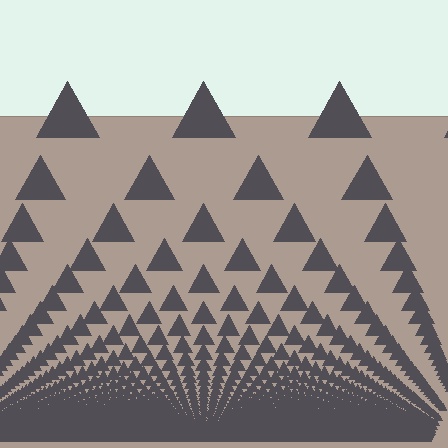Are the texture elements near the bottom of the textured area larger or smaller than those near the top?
Smaller. The gradient is inverted — elements near the bottom are smaller and denser.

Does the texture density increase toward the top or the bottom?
Density increases toward the bottom.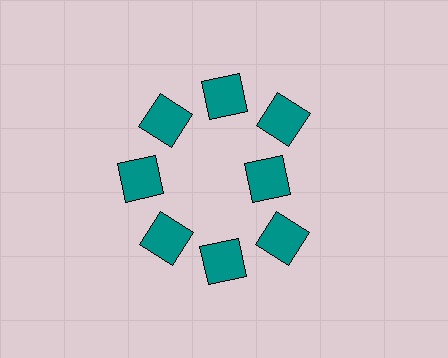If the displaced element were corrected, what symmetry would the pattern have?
It would have 8-fold rotational symmetry — the pattern would map onto itself every 45 degrees.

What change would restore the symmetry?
The symmetry would be restored by moving it outward, back onto the ring so that all 8 squares sit at equal angles and equal distance from the center.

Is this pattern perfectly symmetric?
No. The 8 teal squares are arranged in a ring, but one element near the 3 o'clock position is pulled inward toward the center, breaking the 8-fold rotational symmetry.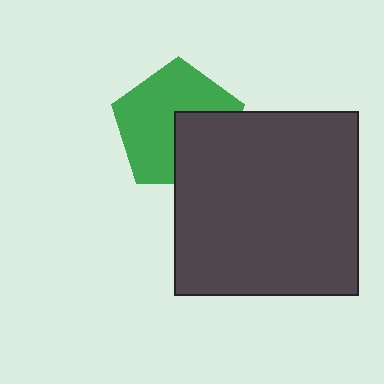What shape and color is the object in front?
The object in front is a dark gray square.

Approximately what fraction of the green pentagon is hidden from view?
Roughly 35% of the green pentagon is hidden behind the dark gray square.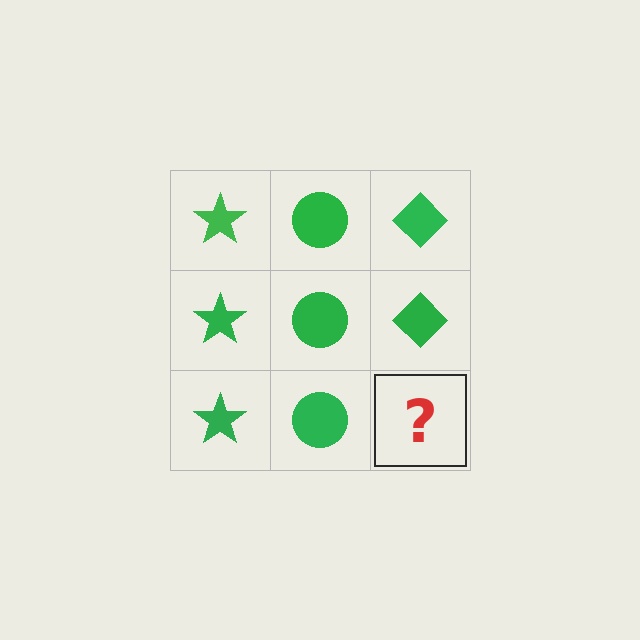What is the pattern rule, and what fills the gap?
The rule is that each column has a consistent shape. The gap should be filled with a green diamond.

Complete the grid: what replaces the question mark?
The question mark should be replaced with a green diamond.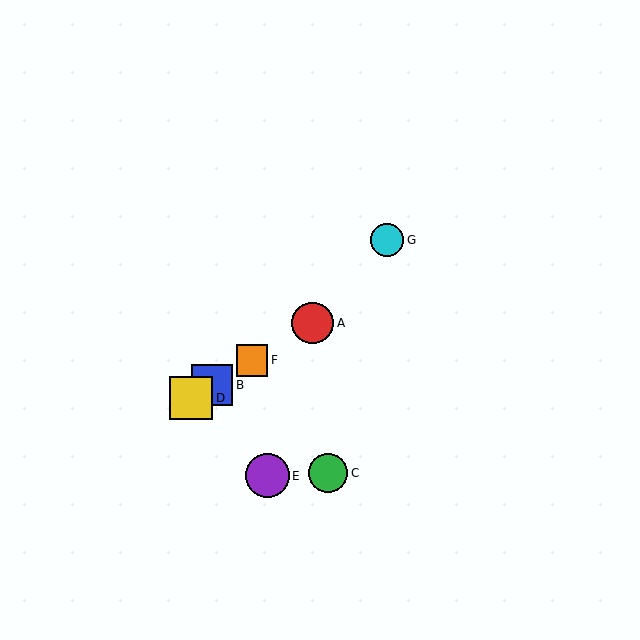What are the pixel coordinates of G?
Object G is at (387, 240).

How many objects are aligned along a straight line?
4 objects (A, B, D, F) are aligned along a straight line.